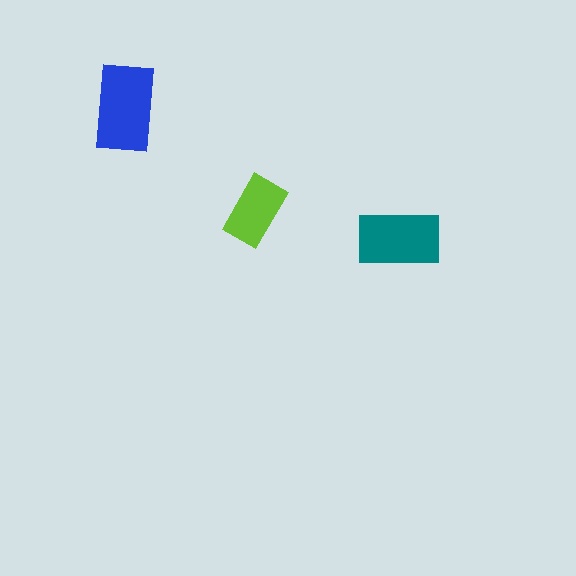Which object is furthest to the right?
The teal rectangle is rightmost.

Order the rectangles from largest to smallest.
the blue one, the teal one, the lime one.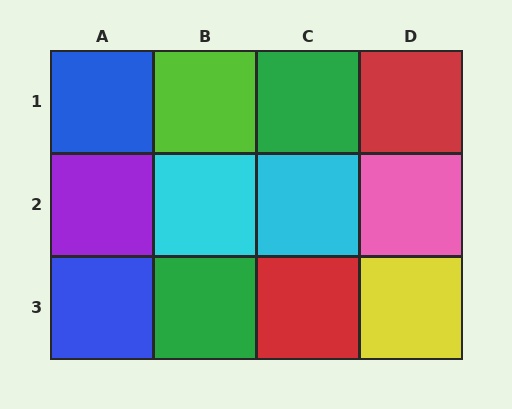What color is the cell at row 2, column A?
Purple.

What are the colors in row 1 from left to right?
Blue, lime, green, red.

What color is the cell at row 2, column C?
Cyan.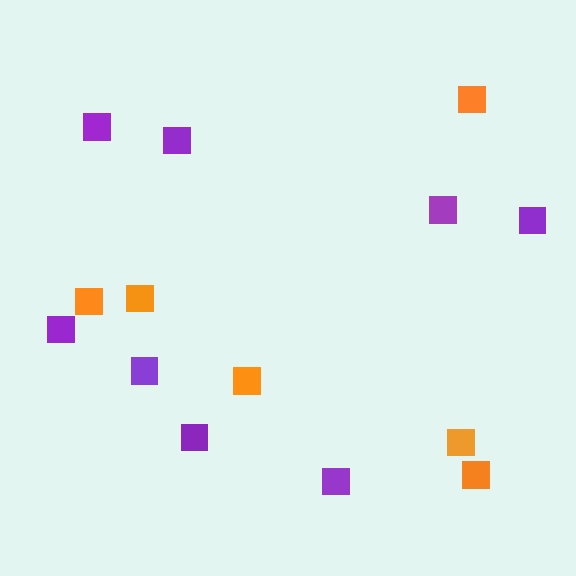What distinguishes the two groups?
There are 2 groups: one group of purple squares (8) and one group of orange squares (6).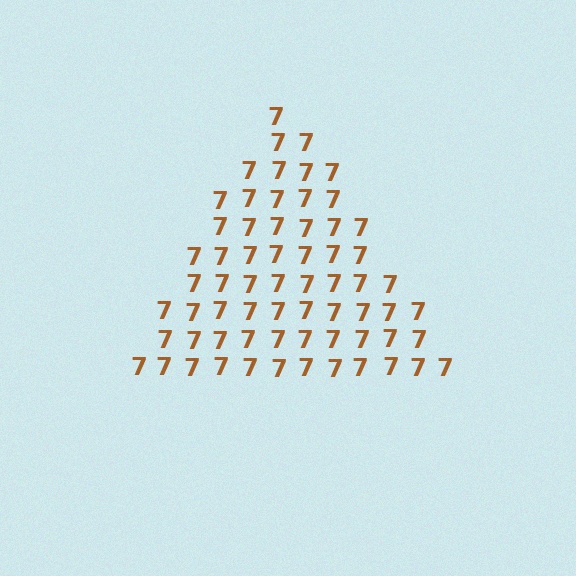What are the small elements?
The small elements are digit 7's.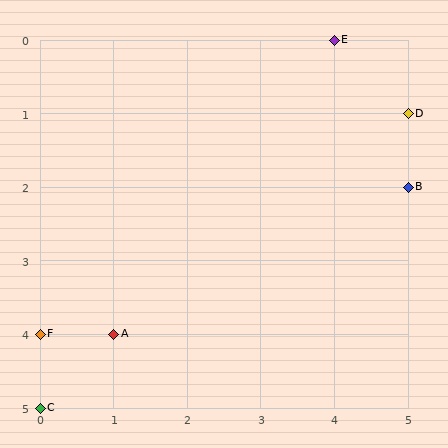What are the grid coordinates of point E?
Point E is at grid coordinates (4, 0).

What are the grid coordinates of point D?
Point D is at grid coordinates (5, 1).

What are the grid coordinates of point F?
Point F is at grid coordinates (0, 4).